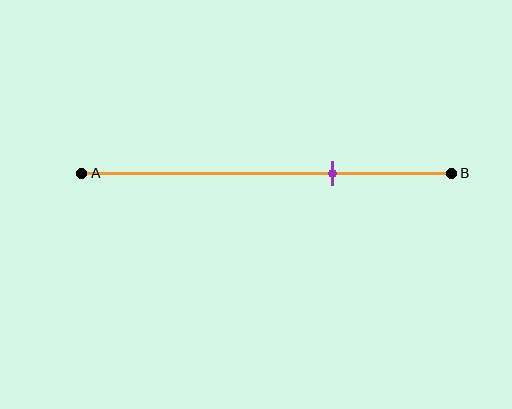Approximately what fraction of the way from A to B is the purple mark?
The purple mark is approximately 70% of the way from A to B.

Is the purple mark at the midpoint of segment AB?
No, the mark is at about 70% from A, not at the 50% midpoint.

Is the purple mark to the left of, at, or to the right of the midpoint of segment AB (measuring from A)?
The purple mark is to the right of the midpoint of segment AB.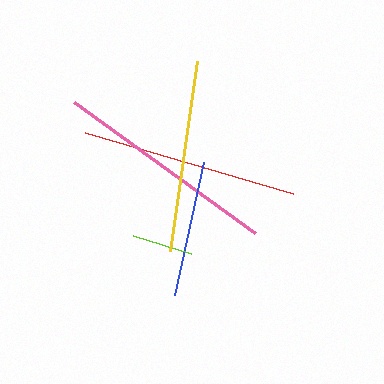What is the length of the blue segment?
The blue segment is approximately 135 pixels long.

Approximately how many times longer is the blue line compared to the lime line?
The blue line is approximately 2.2 times the length of the lime line.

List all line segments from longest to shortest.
From longest to shortest: pink, red, yellow, blue, lime.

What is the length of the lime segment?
The lime segment is approximately 61 pixels long.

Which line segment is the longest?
The pink line is the longest at approximately 223 pixels.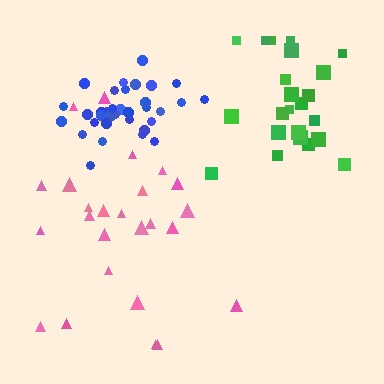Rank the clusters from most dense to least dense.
blue, green, pink.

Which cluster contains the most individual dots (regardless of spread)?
Blue (35).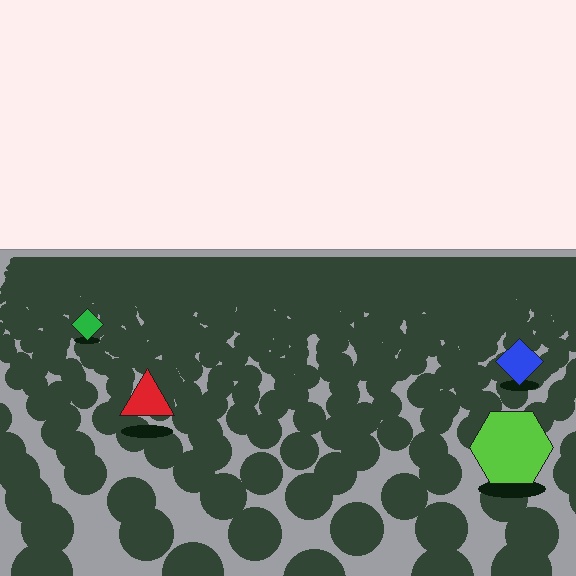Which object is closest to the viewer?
The lime hexagon is closest. The texture marks near it are larger and more spread out.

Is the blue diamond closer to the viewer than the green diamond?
Yes. The blue diamond is closer — you can tell from the texture gradient: the ground texture is coarser near it.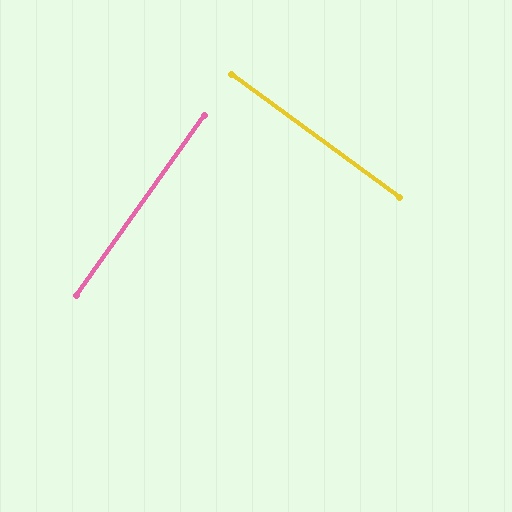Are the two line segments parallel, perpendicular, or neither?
Perpendicular — they meet at approximately 89°.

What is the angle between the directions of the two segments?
Approximately 89 degrees.